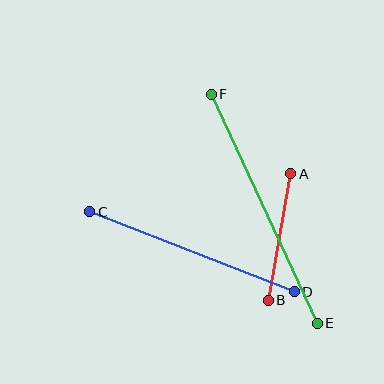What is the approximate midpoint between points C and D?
The midpoint is at approximately (192, 252) pixels.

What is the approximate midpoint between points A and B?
The midpoint is at approximately (279, 237) pixels.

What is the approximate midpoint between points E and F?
The midpoint is at approximately (264, 209) pixels.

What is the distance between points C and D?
The distance is approximately 220 pixels.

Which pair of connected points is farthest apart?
Points E and F are farthest apart.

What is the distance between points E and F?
The distance is approximately 253 pixels.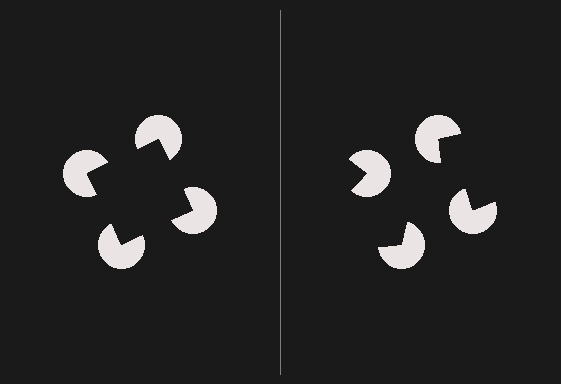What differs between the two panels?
The pac-man discs are positioned identically on both sides; only the wedge orientations differ. On the left they align to a square; on the right they are misaligned.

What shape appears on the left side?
An illusory square.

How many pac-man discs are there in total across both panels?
8 — 4 on each side.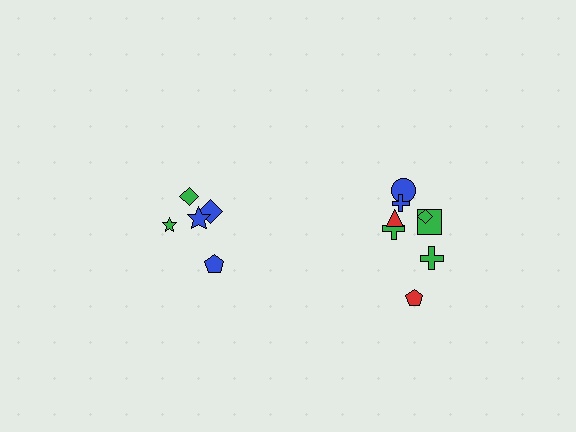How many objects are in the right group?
There are 8 objects.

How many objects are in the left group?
There are 5 objects.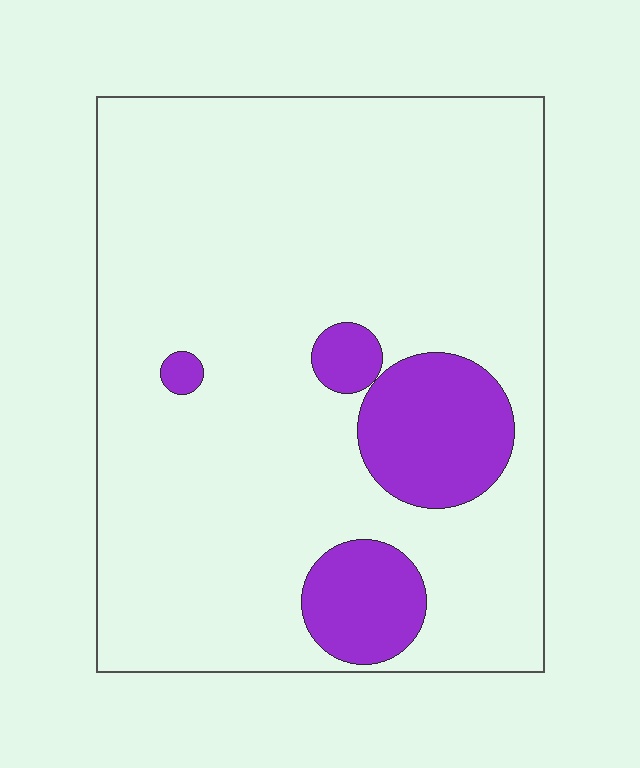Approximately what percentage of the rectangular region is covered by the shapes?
Approximately 15%.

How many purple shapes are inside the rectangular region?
4.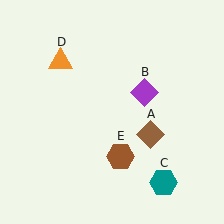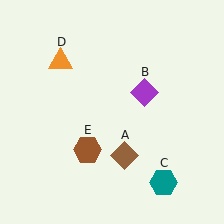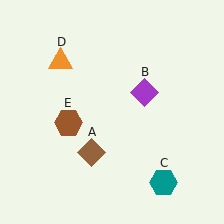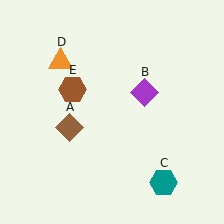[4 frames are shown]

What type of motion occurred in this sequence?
The brown diamond (object A), brown hexagon (object E) rotated clockwise around the center of the scene.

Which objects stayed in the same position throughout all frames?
Purple diamond (object B) and teal hexagon (object C) and orange triangle (object D) remained stationary.